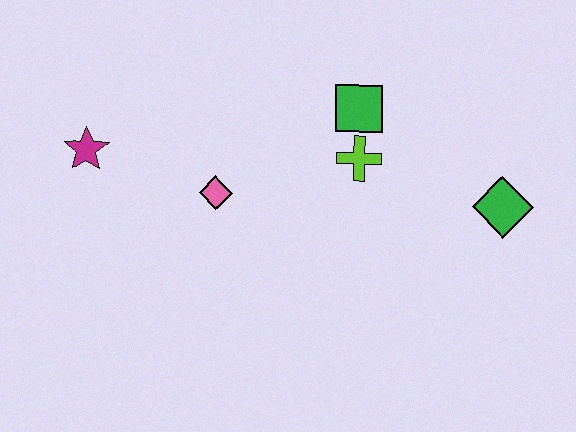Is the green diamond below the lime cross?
Yes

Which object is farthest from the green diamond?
The magenta star is farthest from the green diamond.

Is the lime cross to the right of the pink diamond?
Yes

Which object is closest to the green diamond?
The lime cross is closest to the green diamond.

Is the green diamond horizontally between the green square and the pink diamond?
No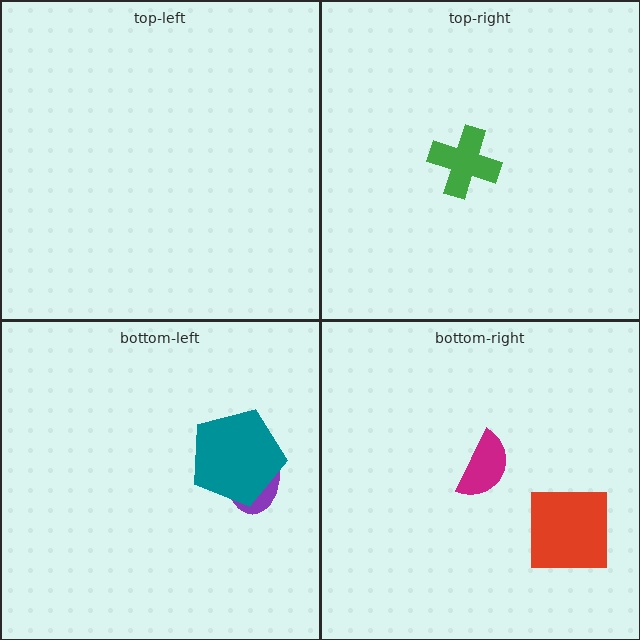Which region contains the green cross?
The top-right region.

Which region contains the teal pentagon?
The bottom-left region.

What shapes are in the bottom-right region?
The red square, the magenta semicircle.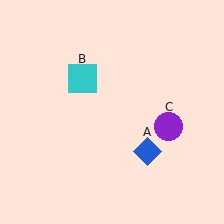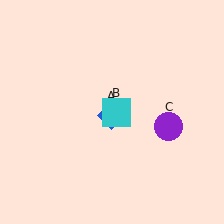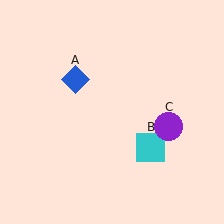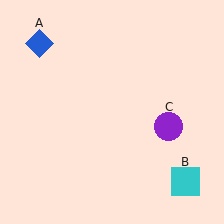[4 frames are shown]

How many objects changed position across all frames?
2 objects changed position: blue diamond (object A), cyan square (object B).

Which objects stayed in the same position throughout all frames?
Purple circle (object C) remained stationary.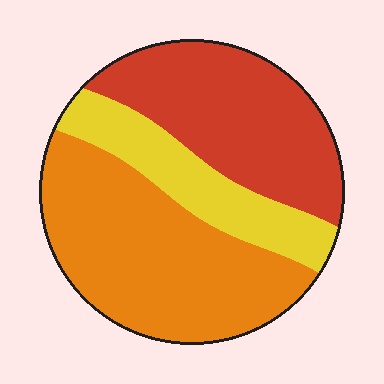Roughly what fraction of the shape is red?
Red covers around 35% of the shape.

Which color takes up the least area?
Yellow, at roughly 20%.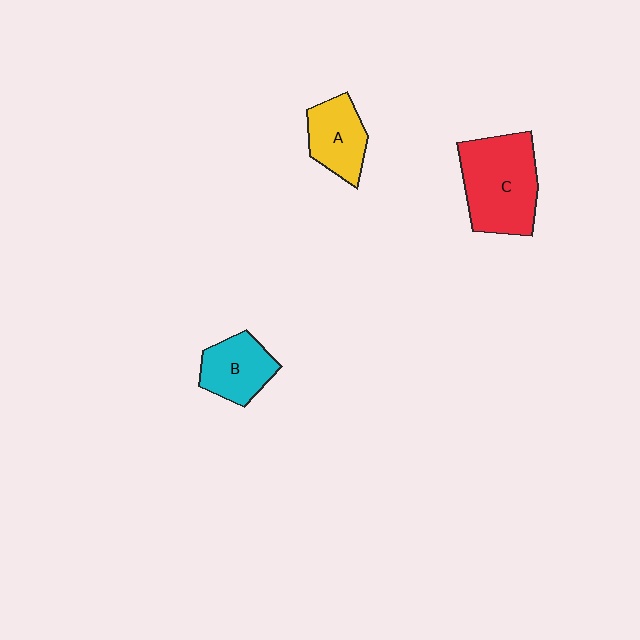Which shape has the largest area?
Shape C (red).